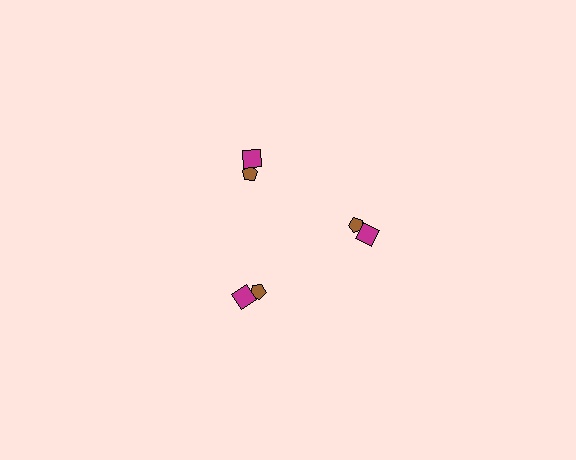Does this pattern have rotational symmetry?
Yes, this pattern has 3-fold rotational symmetry. It looks the same after rotating 120 degrees around the center.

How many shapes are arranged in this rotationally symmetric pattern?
There are 6 shapes, arranged in 3 groups of 2.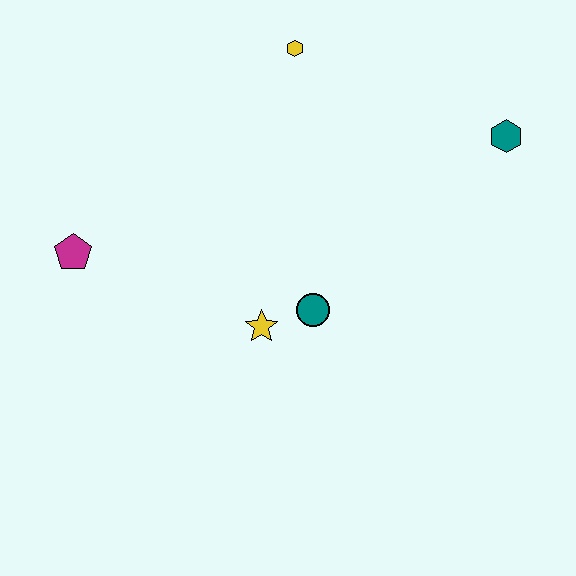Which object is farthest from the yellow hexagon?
The magenta pentagon is farthest from the yellow hexagon.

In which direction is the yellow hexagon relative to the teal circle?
The yellow hexagon is above the teal circle.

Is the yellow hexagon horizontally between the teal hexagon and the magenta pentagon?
Yes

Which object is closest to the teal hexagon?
The yellow hexagon is closest to the teal hexagon.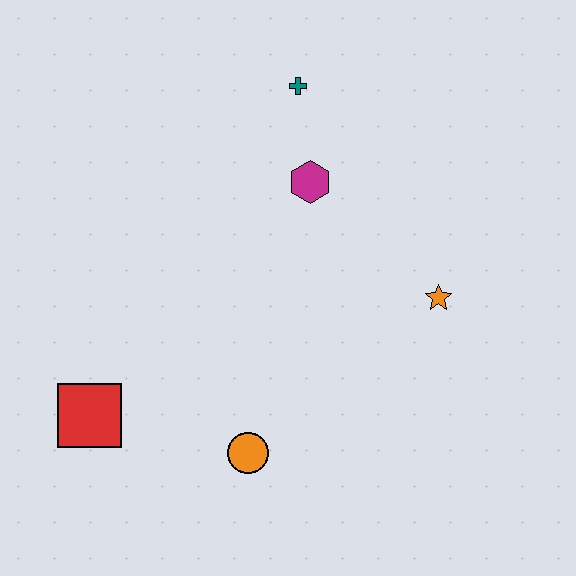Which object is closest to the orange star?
The magenta hexagon is closest to the orange star.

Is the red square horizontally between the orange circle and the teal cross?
No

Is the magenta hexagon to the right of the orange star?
No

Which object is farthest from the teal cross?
The red square is farthest from the teal cross.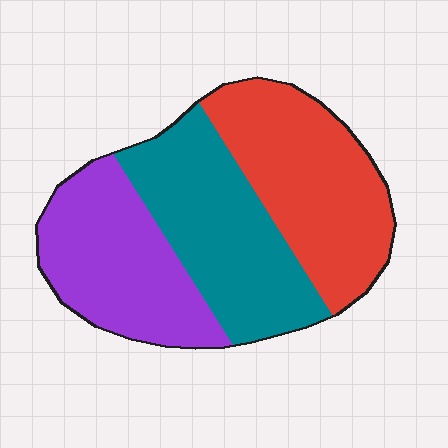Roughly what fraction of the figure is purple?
Purple takes up about one third (1/3) of the figure.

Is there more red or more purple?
Red.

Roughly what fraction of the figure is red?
Red takes up about one third (1/3) of the figure.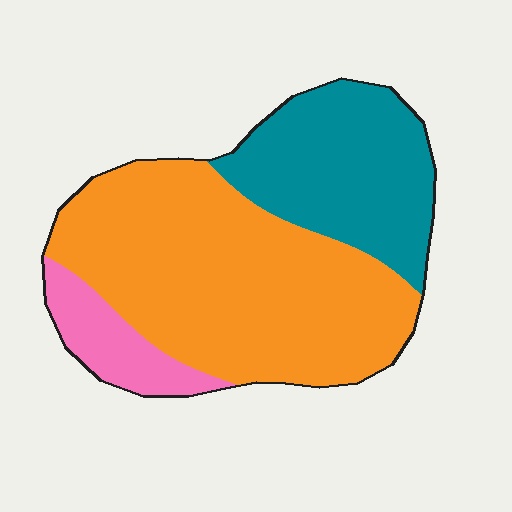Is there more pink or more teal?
Teal.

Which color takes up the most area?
Orange, at roughly 60%.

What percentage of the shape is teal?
Teal takes up about one third (1/3) of the shape.